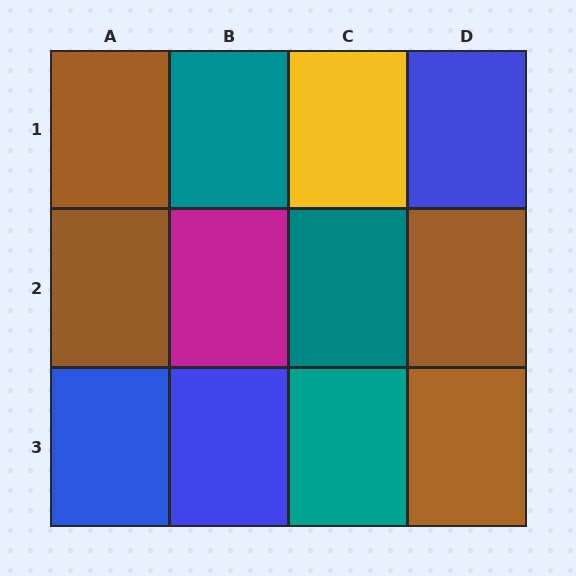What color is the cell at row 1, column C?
Yellow.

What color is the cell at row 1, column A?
Brown.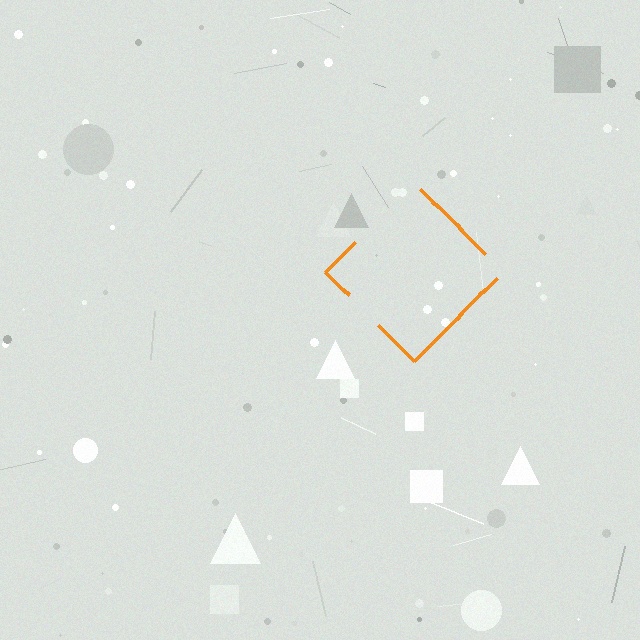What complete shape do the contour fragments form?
The contour fragments form a diamond.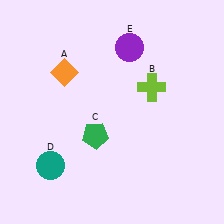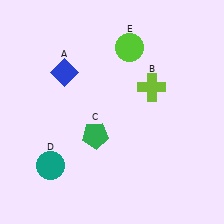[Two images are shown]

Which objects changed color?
A changed from orange to blue. E changed from purple to lime.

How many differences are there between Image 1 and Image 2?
There are 2 differences between the two images.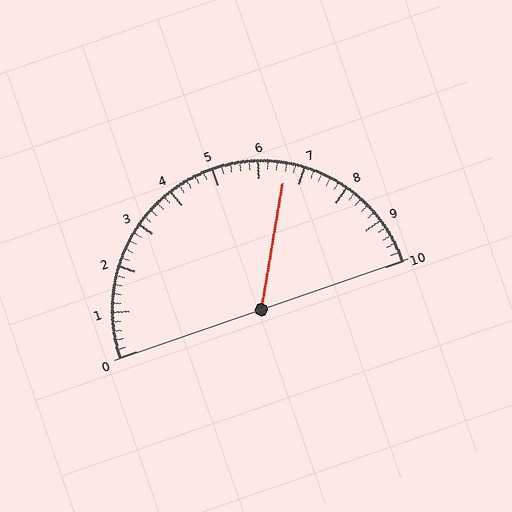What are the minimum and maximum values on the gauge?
The gauge ranges from 0 to 10.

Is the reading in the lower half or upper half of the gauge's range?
The reading is in the upper half of the range (0 to 10).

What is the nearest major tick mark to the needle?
The nearest major tick mark is 7.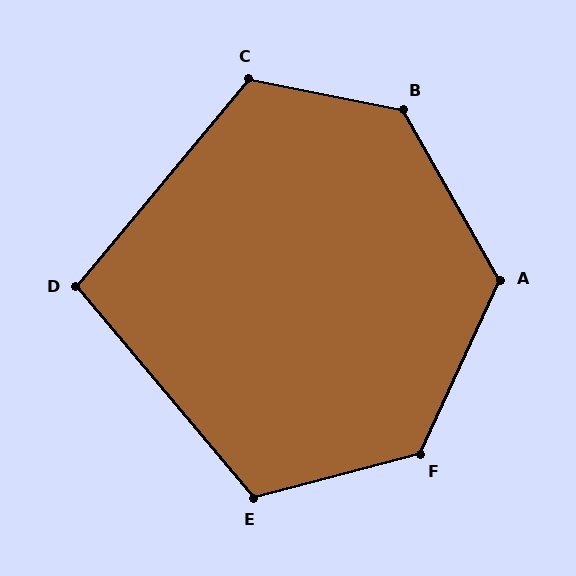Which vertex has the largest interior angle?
B, at approximately 131 degrees.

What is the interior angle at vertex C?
Approximately 119 degrees (obtuse).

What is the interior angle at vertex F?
Approximately 129 degrees (obtuse).